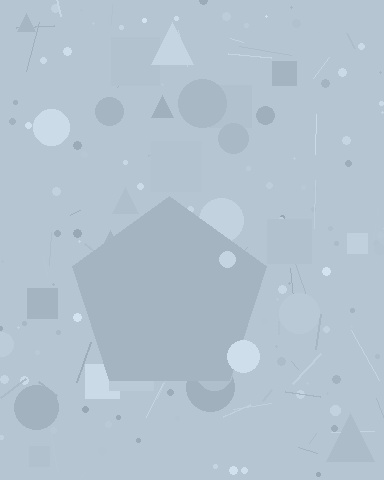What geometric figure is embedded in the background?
A pentagon is embedded in the background.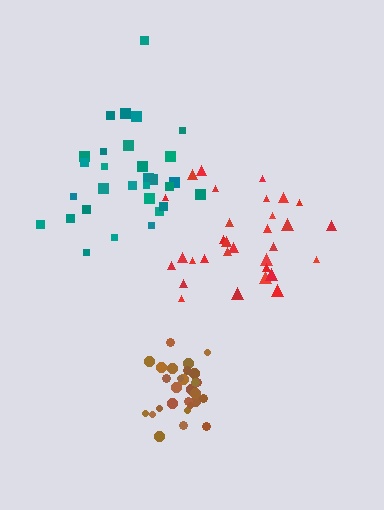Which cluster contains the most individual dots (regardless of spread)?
Red (31).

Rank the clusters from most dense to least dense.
brown, red, teal.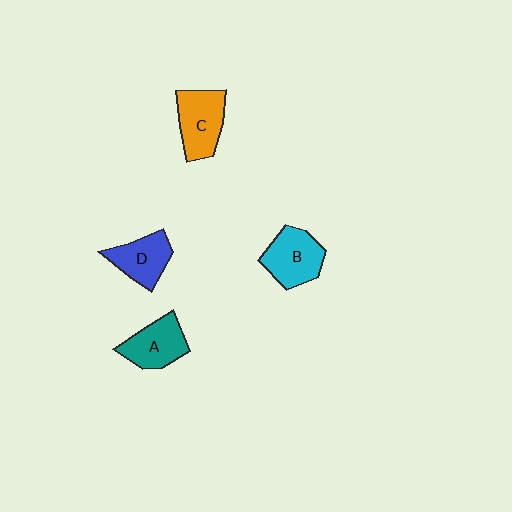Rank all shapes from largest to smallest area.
From largest to smallest: C (orange), B (cyan), A (teal), D (blue).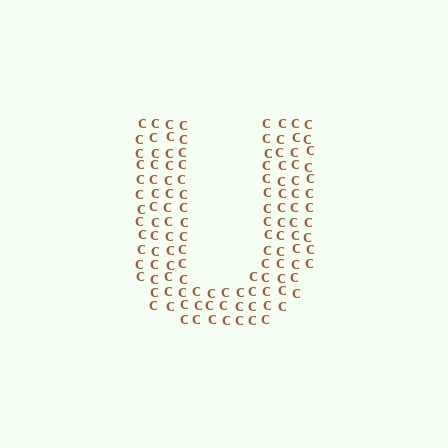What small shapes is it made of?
It is made of small letter C's.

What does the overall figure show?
The overall figure shows the letter U.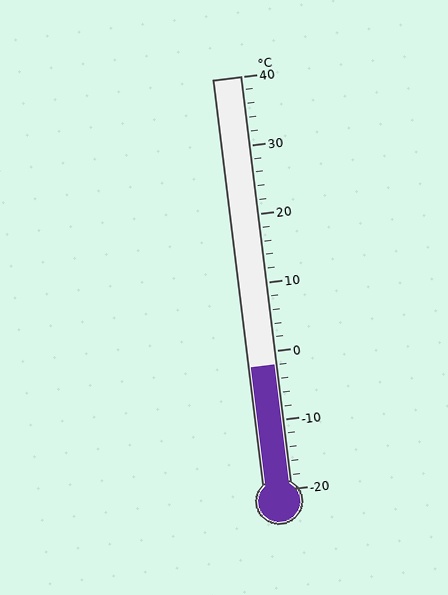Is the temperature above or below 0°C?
The temperature is below 0°C.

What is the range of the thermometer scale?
The thermometer scale ranges from -20°C to 40°C.